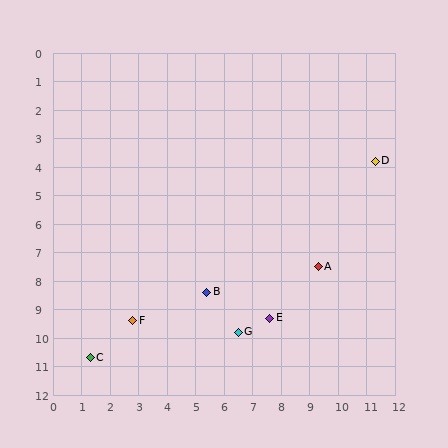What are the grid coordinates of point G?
Point G is at approximately (6.5, 9.8).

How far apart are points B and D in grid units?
Points B and D are about 7.5 grid units apart.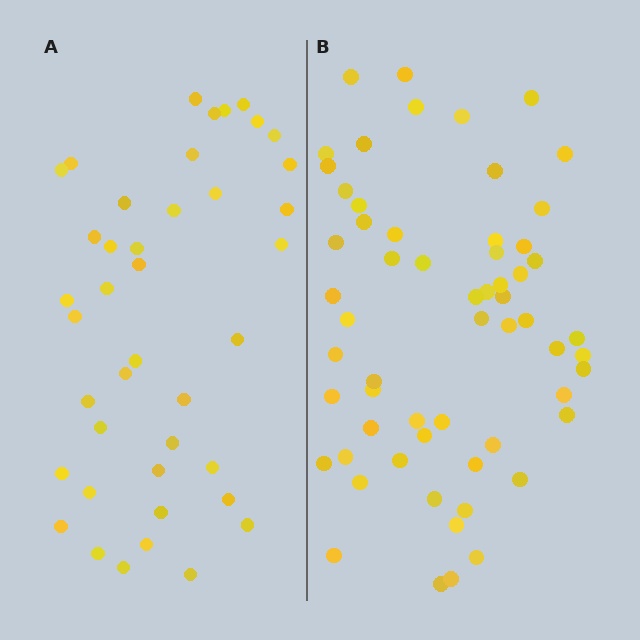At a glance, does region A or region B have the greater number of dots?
Region B (the right region) has more dots.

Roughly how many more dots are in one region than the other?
Region B has approximately 20 more dots than region A.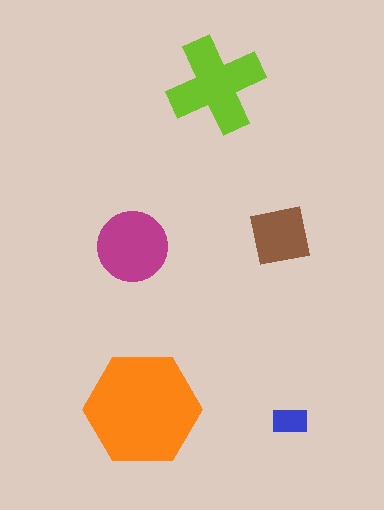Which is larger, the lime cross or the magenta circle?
The lime cross.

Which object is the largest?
The orange hexagon.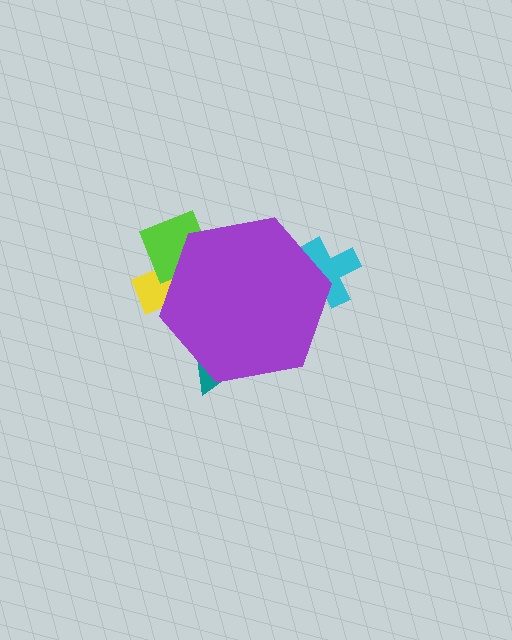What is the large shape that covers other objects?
A purple hexagon.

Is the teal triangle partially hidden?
Yes, the teal triangle is partially hidden behind the purple hexagon.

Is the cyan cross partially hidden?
Yes, the cyan cross is partially hidden behind the purple hexagon.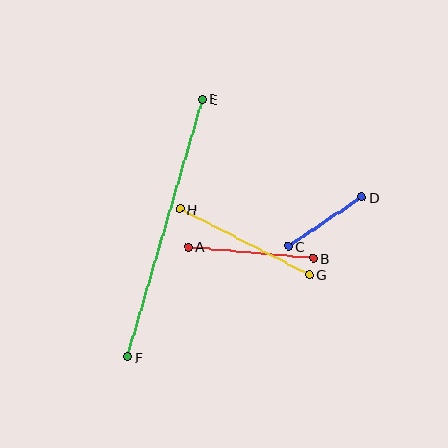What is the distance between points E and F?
The distance is approximately 268 pixels.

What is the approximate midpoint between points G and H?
The midpoint is at approximately (244, 242) pixels.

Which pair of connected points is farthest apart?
Points E and F are farthest apart.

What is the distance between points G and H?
The distance is approximately 145 pixels.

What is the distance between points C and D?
The distance is approximately 88 pixels.